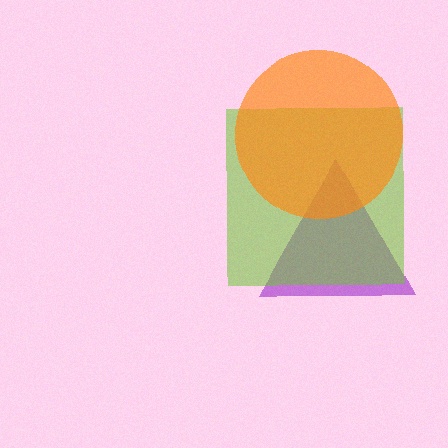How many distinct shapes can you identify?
There are 3 distinct shapes: a purple triangle, a lime square, an orange circle.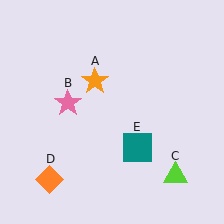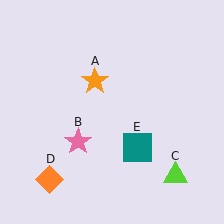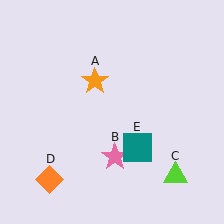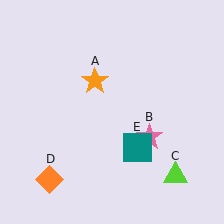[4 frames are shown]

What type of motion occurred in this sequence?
The pink star (object B) rotated counterclockwise around the center of the scene.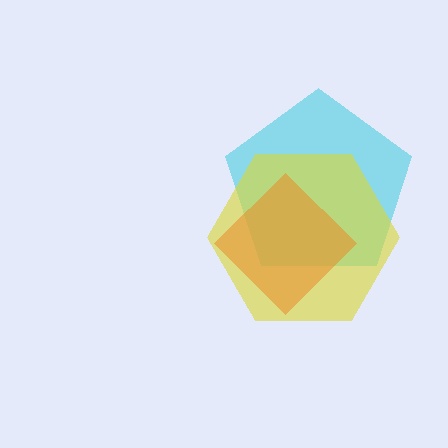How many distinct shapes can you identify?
There are 3 distinct shapes: a cyan pentagon, a yellow hexagon, an orange diamond.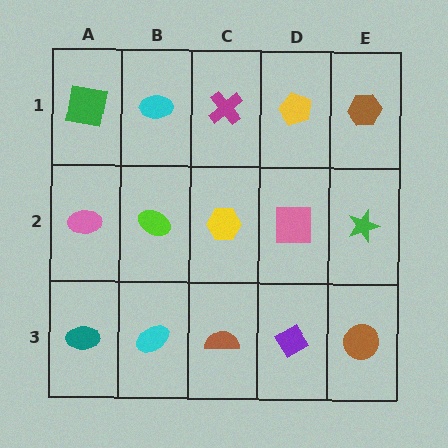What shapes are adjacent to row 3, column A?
A pink ellipse (row 2, column A), a cyan ellipse (row 3, column B).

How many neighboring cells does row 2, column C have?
4.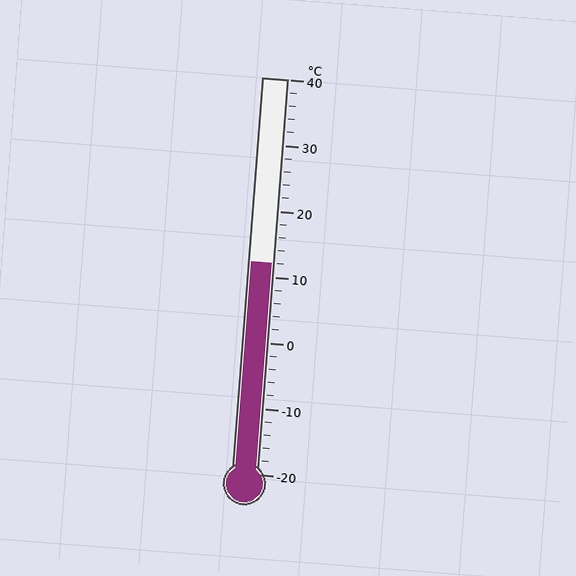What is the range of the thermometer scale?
The thermometer scale ranges from -20°C to 40°C.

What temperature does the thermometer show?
The thermometer shows approximately 12°C.